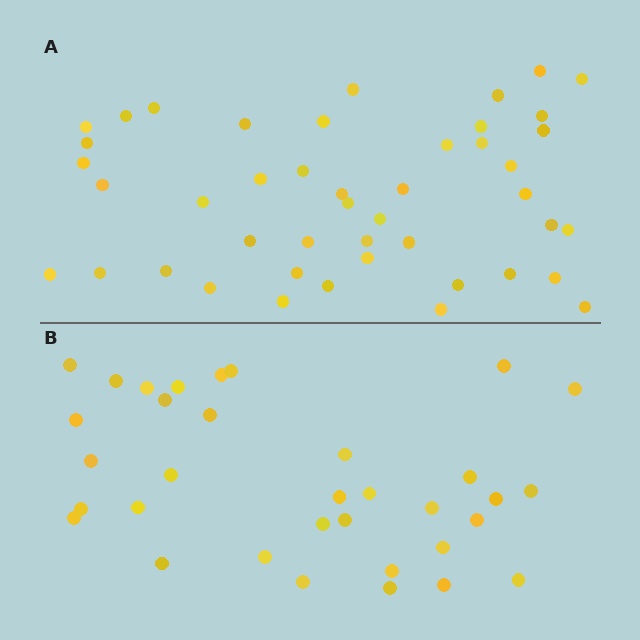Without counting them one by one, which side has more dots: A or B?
Region A (the top region) has more dots.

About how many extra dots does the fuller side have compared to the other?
Region A has roughly 12 or so more dots than region B.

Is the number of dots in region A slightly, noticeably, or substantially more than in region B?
Region A has noticeably more, but not dramatically so. The ratio is roughly 1.3 to 1.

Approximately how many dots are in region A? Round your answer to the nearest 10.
About 40 dots. (The exact count is 45, which rounds to 40.)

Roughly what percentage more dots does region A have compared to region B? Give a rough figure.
About 30% more.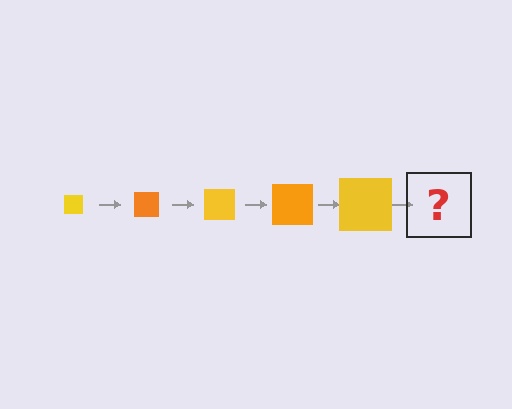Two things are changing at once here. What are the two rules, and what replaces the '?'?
The two rules are that the square grows larger each step and the color cycles through yellow and orange. The '?' should be an orange square, larger than the previous one.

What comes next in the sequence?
The next element should be an orange square, larger than the previous one.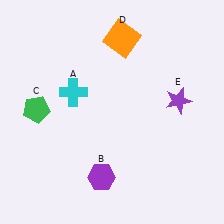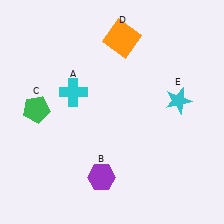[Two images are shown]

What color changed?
The star (E) changed from purple in Image 1 to cyan in Image 2.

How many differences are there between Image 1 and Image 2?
There is 1 difference between the two images.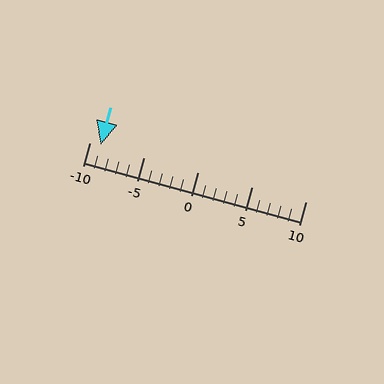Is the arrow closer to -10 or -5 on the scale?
The arrow is closer to -10.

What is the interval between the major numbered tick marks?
The major tick marks are spaced 5 units apart.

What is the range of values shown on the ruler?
The ruler shows values from -10 to 10.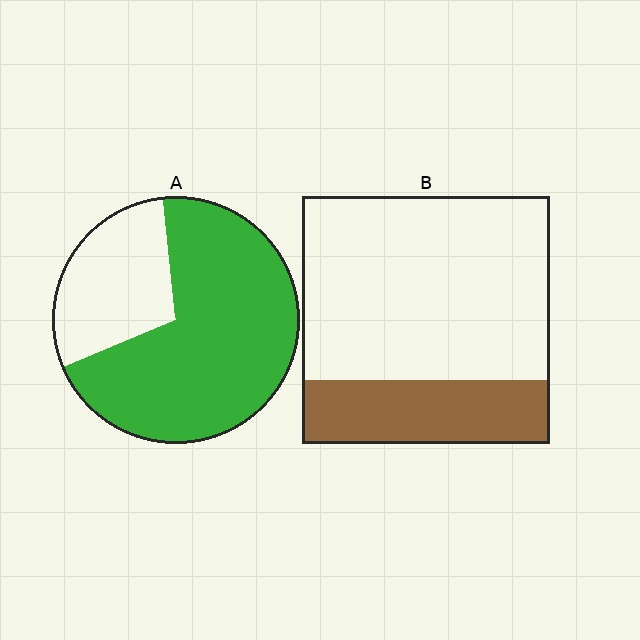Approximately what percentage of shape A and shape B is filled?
A is approximately 70% and B is approximately 25%.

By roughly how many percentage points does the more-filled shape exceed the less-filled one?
By roughly 45 percentage points (A over B).